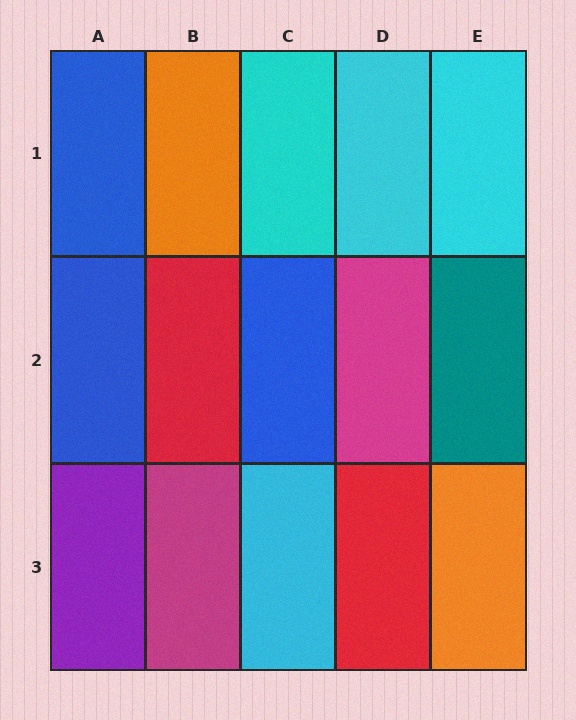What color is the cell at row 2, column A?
Blue.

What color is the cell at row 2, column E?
Teal.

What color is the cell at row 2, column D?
Magenta.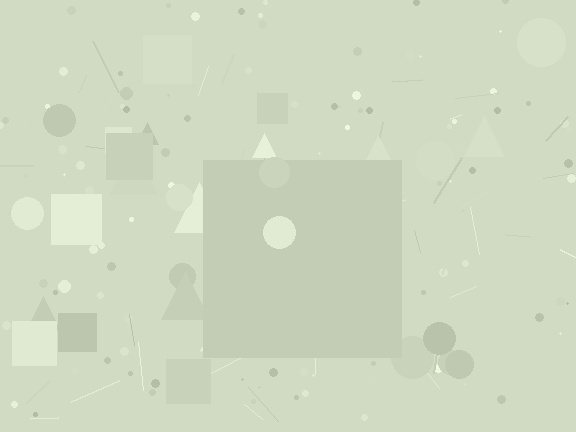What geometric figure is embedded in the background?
A square is embedded in the background.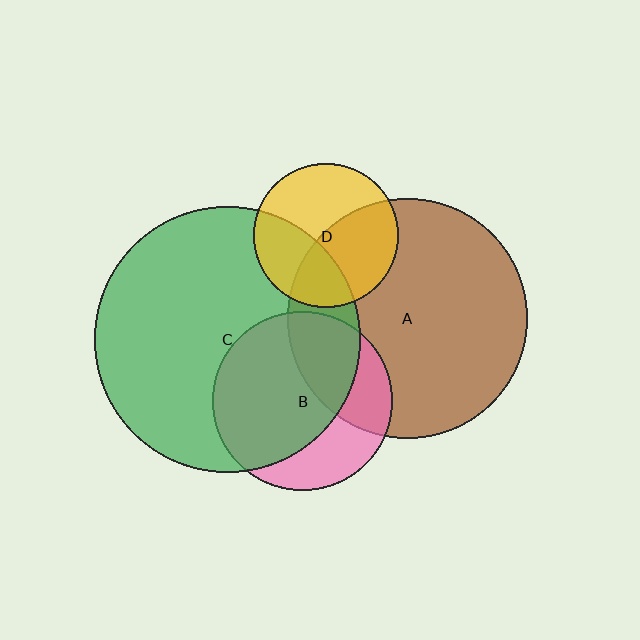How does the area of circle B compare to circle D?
Approximately 1.5 times.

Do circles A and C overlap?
Yes.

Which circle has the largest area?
Circle C (green).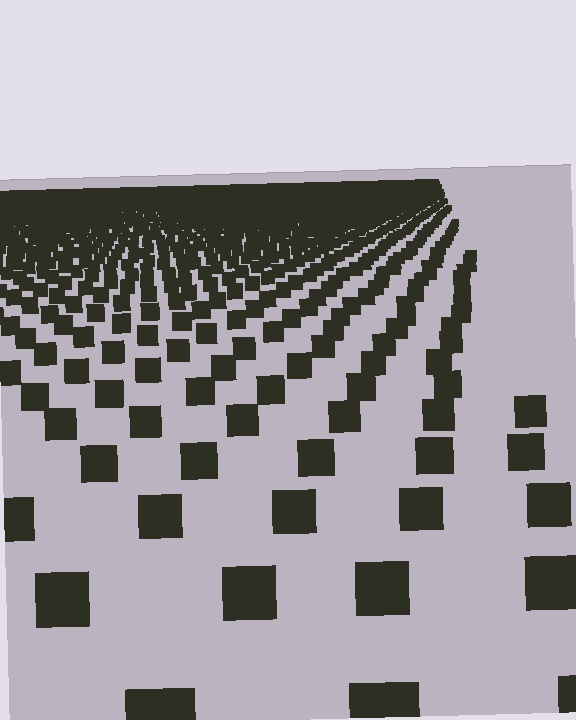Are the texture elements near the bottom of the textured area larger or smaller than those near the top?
Larger. Near the bottom, elements are closer to the viewer and appear at a bigger on-screen size.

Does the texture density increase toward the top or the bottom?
Density increases toward the top.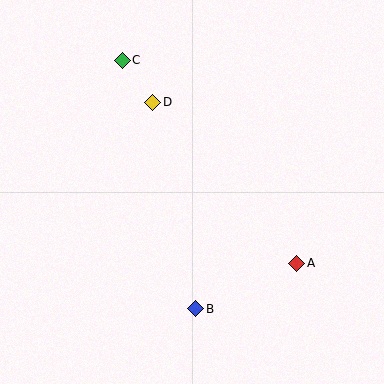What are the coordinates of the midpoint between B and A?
The midpoint between B and A is at (246, 286).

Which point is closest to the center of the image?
Point D at (153, 102) is closest to the center.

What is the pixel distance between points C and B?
The distance between C and B is 259 pixels.